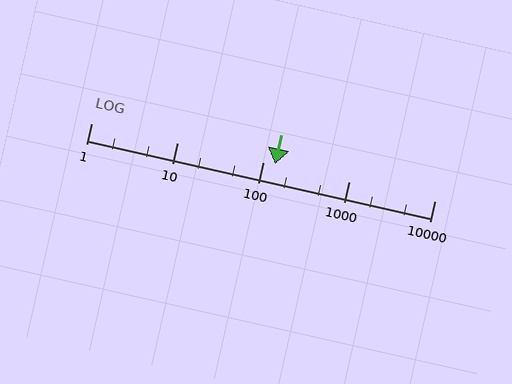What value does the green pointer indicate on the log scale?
The pointer indicates approximately 140.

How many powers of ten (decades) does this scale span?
The scale spans 4 decades, from 1 to 10000.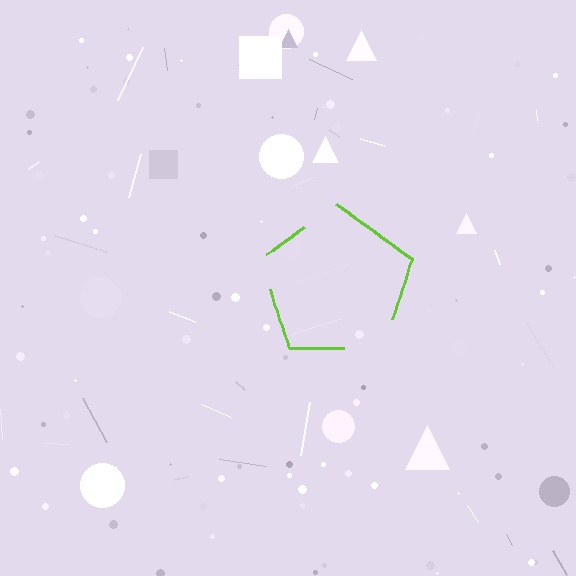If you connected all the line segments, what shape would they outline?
They would outline a pentagon.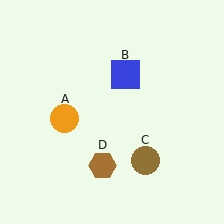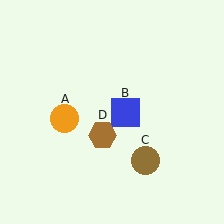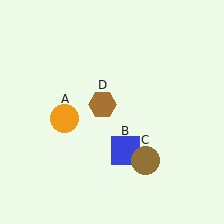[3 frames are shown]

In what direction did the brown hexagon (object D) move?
The brown hexagon (object D) moved up.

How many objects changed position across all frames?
2 objects changed position: blue square (object B), brown hexagon (object D).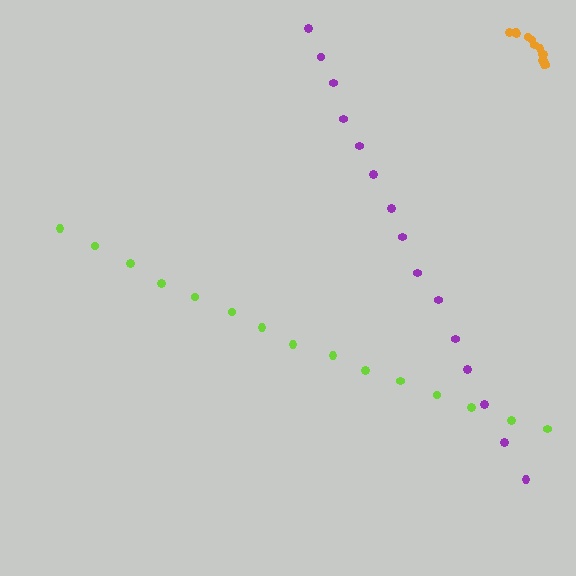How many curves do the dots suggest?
There are 3 distinct paths.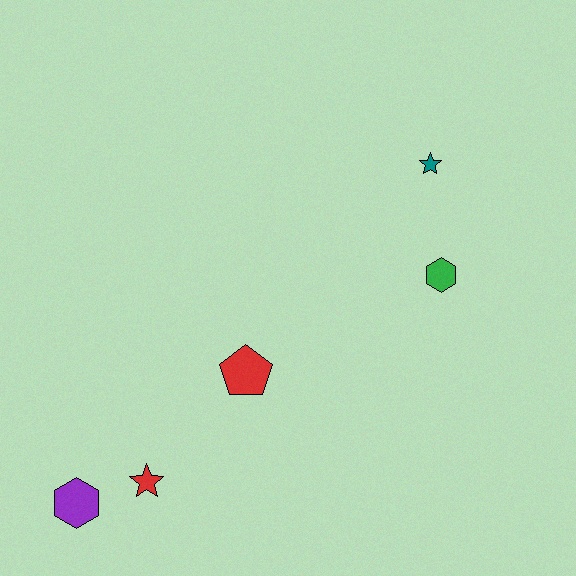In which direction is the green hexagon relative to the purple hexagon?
The green hexagon is to the right of the purple hexagon.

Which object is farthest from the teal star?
The purple hexagon is farthest from the teal star.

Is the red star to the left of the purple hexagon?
No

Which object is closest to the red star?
The purple hexagon is closest to the red star.